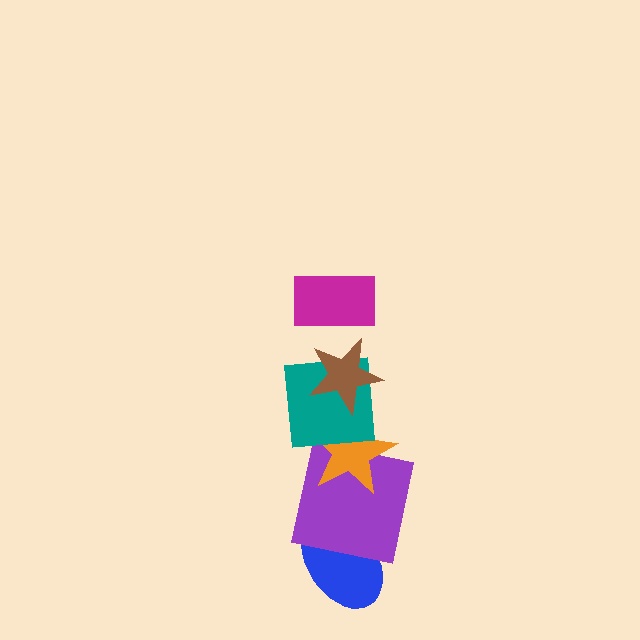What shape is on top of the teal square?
The brown star is on top of the teal square.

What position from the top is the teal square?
The teal square is 3rd from the top.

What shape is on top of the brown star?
The magenta rectangle is on top of the brown star.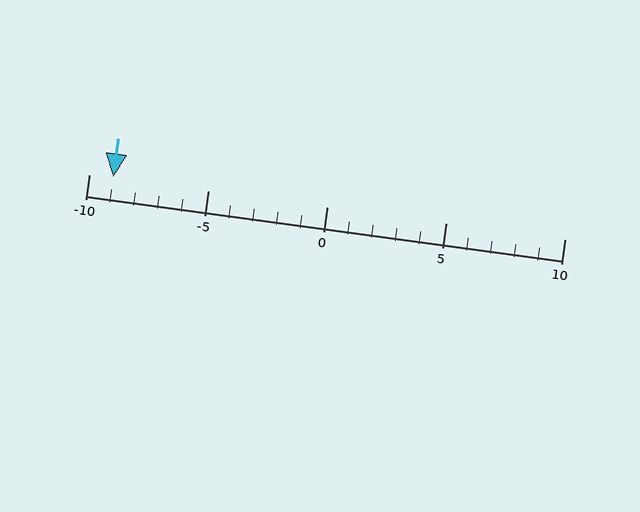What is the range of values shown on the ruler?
The ruler shows values from -10 to 10.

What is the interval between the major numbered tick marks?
The major tick marks are spaced 5 units apart.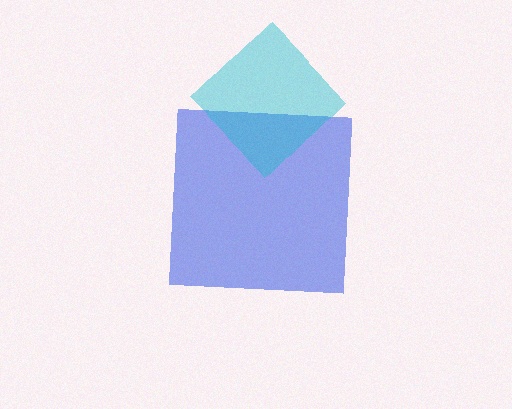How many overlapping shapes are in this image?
There are 2 overlapping shapes in the image.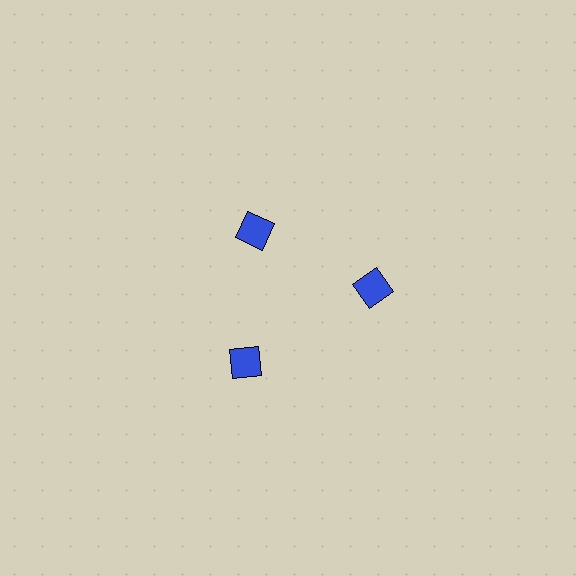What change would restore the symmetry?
The symmetry would be restored by moving it outward, back onto the ring so that all 3 squares sit at equal angles and equal distance from the center.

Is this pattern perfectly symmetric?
No. The 3 blue squares are arranged in a ring, but one element near the 11 o'clock position is pulled inward toward the center, breaking the 3-fold rotational symmetry.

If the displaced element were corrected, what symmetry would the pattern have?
It would have 3-fold rotational symmetry — the pattern would map onto itself every 120 degrees.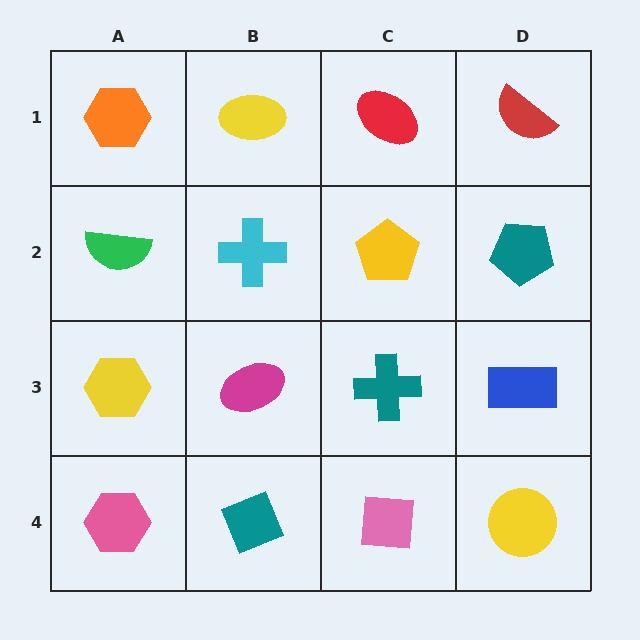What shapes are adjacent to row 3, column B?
A cyan cross (row 2, column B), a teal diamond (row 4, column B), a yellow hexagon (row 3, column A), a teal cross (row 3, column C).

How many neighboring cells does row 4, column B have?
3.